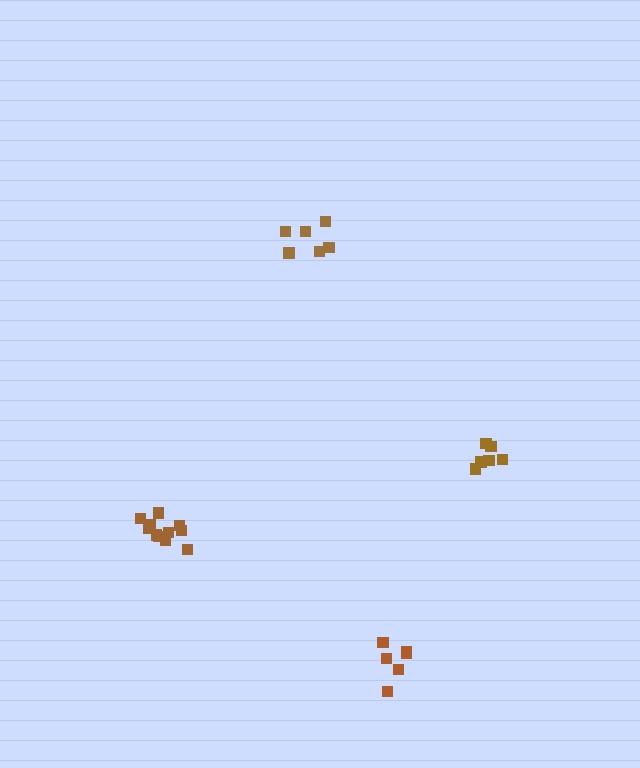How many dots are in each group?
Group 1: 6 dots, Group 2: 6 dots, Group 3: 6 dots, Group 4: 11 dots (29 total).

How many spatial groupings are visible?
There are 4 spatial groupings.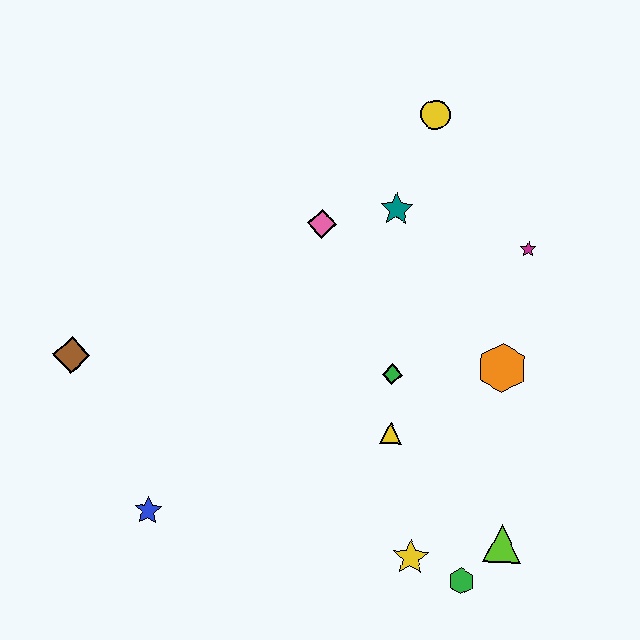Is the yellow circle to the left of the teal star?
No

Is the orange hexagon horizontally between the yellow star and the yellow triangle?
No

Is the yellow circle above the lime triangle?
Yes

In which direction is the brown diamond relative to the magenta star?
The brown diamond is to the left of the magenta star.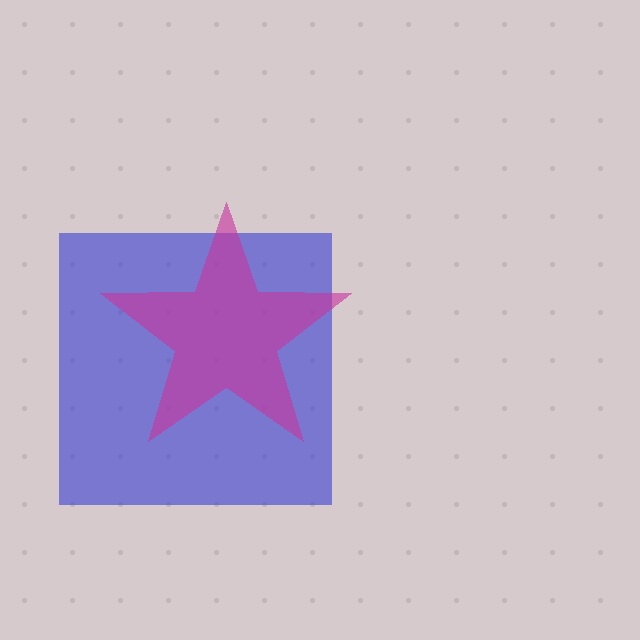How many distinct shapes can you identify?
There are 2 distinct shapes: a blue square, a magenta star.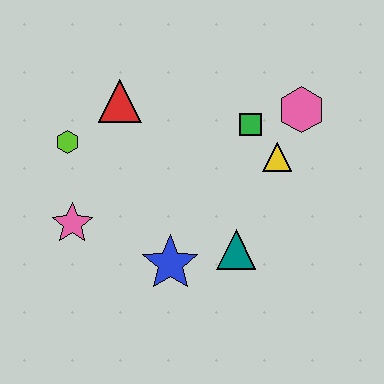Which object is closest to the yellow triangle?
The green square is closest to the yellow triangle.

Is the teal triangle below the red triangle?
Yes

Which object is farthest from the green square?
The pink star is farthest from the green square.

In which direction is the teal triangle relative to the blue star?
The teal triangle is to the right of the blue star.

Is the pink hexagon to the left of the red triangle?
No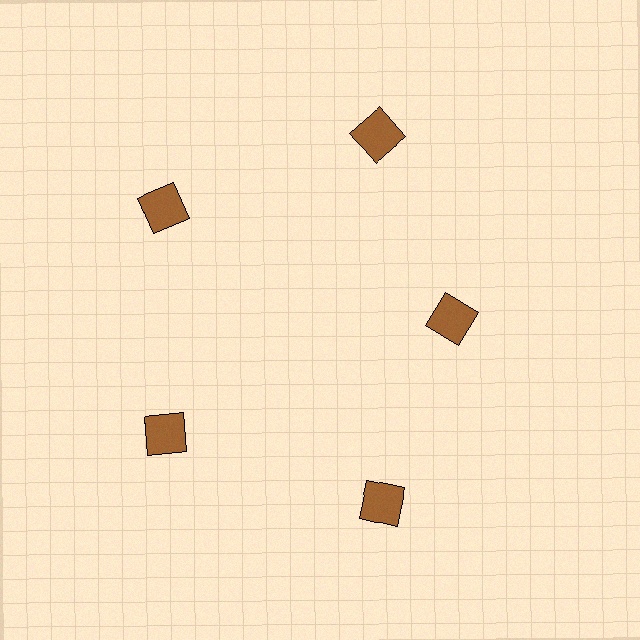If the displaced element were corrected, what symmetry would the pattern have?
It would have 5-fold rotational symmetry — the pattern would map onto itself every 72 degrees.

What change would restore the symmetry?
The symmetry would be restored by moving it outward, back onto the ring so that all 5 squares sit at equal angles and equal distance from the center.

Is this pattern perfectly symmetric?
No. The 5 brown squares are arranged in a ring, but one element near the 3 o'clock position is pulled inward toward the center, breaking the 5-fold rotational symmetry.